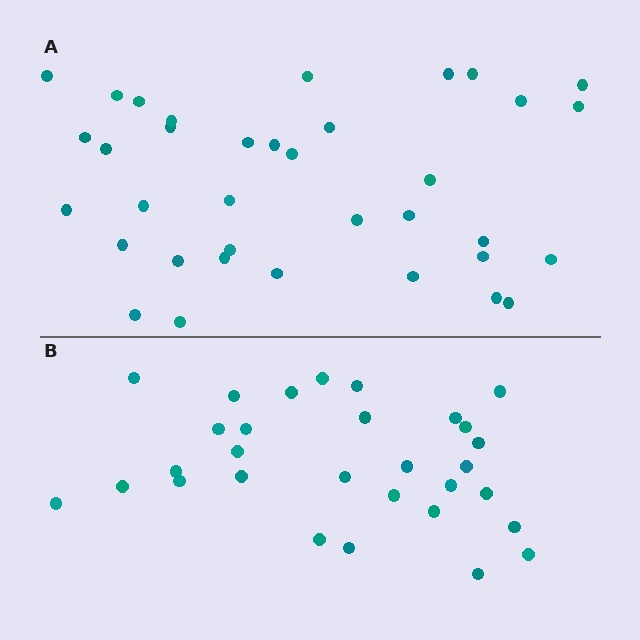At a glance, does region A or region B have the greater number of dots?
Region A (the top region) has more dots.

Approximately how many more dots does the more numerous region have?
Region A has about 6 more dots than region B.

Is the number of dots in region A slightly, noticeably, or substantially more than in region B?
Region A has only slightly more — the two regions are fairly close. The ratio is roughly 1.2 to 1.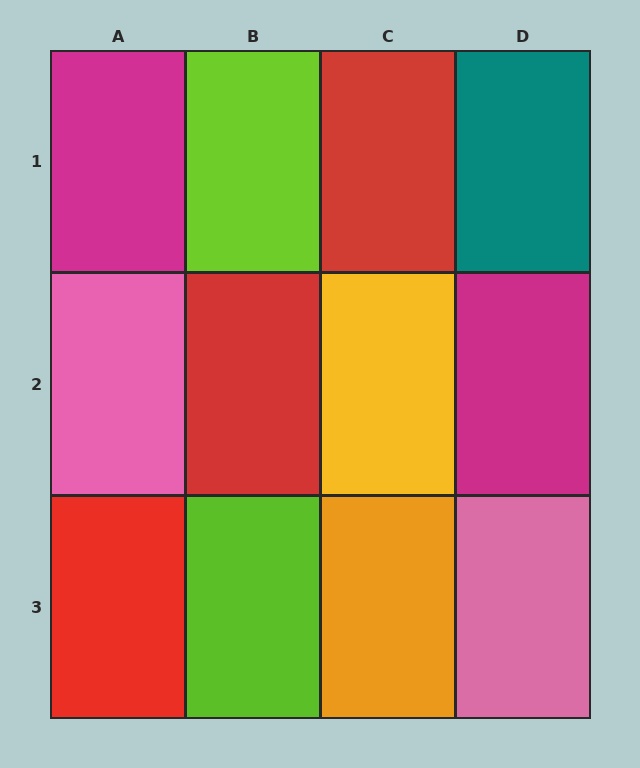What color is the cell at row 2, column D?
Magenta.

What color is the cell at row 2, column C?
Yellow.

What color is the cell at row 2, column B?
Red.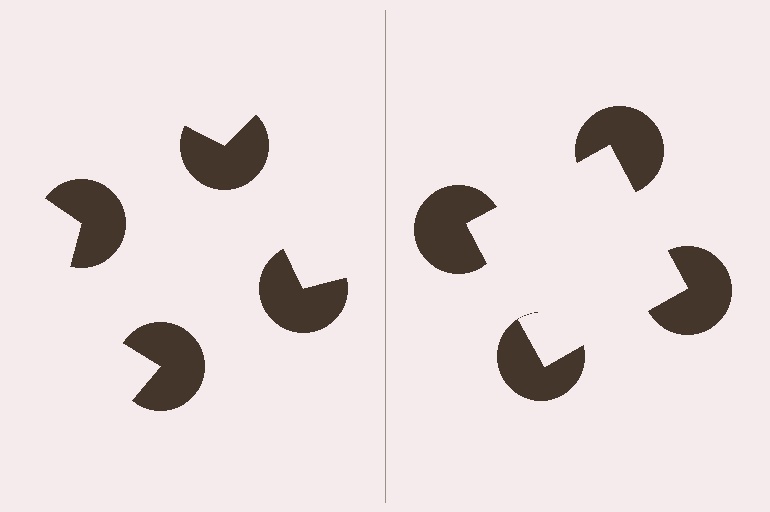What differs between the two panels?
The pac-man discs are positioned identically on both sides; only the wedge orientations differ. On the right they align to a square; on the left they are misaligned.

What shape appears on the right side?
An illusory square.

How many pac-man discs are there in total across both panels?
8 — 4 on each side.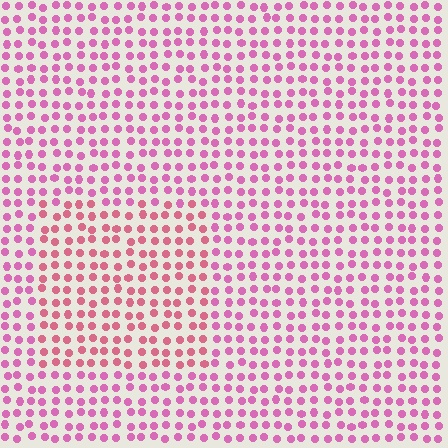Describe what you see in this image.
The image is filled with small pink elements in a uniform arrangement. A rectangle-shaped region is visible where the elements are tinted to a slightly different hue, forming a subtle color boundary.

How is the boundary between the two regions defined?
The boundary is defined purely by a slight shift in hue (about 26 degrees). Spacing, size, and orientation are identical on both sides.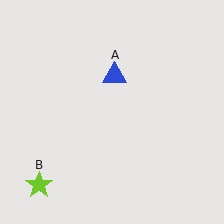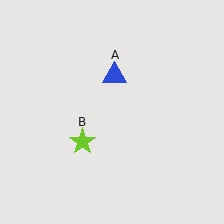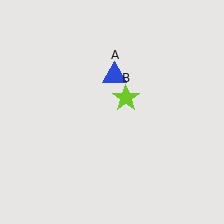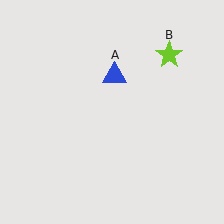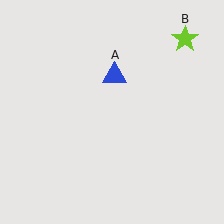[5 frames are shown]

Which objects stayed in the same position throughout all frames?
Blue triangle (object A) remained stationary.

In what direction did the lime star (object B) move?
The lime star (object B) moved up and to the right.